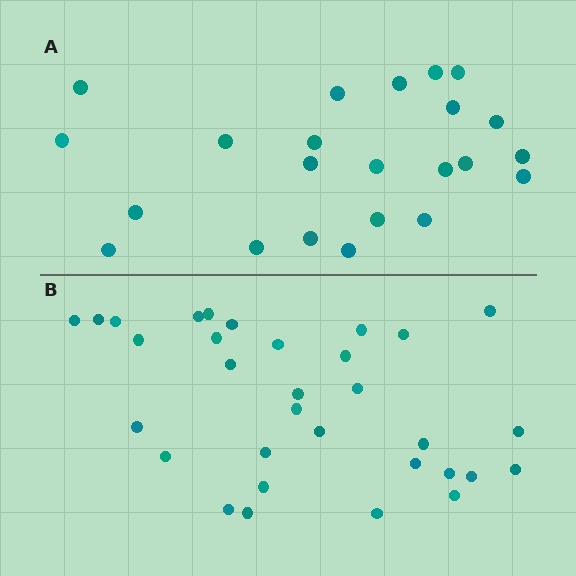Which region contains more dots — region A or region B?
Region B (the bottom region) has more dots.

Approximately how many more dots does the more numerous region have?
Region B has roughly 8 or so more dots than region A.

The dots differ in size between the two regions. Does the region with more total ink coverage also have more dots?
No. Region A has more total ink coverage because its dots are larger, but region B actually contains more individual dots. Total area can be misleading — the number of items is what matters here.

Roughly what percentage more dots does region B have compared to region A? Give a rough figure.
About 40% more.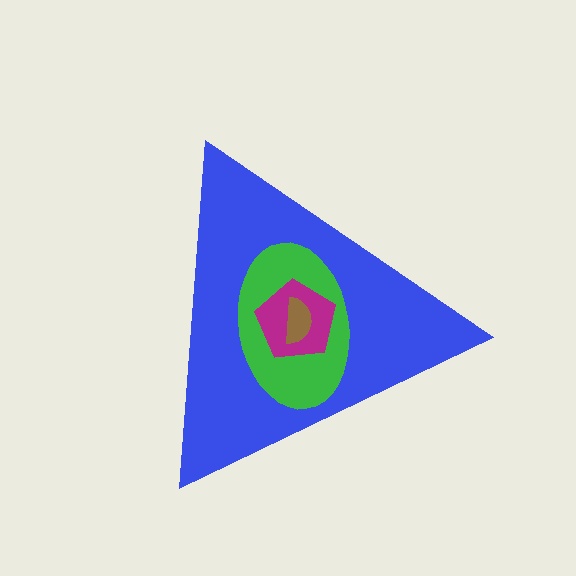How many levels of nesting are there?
4.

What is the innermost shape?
The brown semicircle.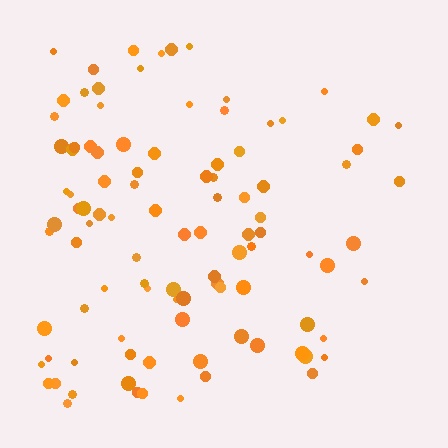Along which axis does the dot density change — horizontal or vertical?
Horizontal.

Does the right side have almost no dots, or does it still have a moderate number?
Still a moderate number, just noticeably fewer than the left.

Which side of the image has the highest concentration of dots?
The left.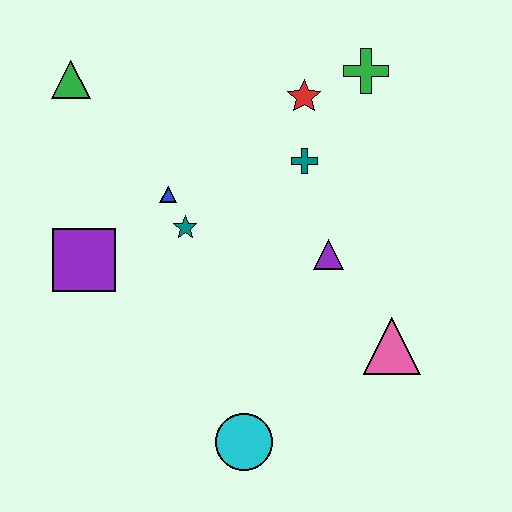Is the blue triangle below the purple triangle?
No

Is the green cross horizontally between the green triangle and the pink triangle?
Yes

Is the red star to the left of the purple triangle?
Yes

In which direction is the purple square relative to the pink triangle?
The purple square is to the left of the pink triangle.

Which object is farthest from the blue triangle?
The pink triangle is farthest from the blue triangle.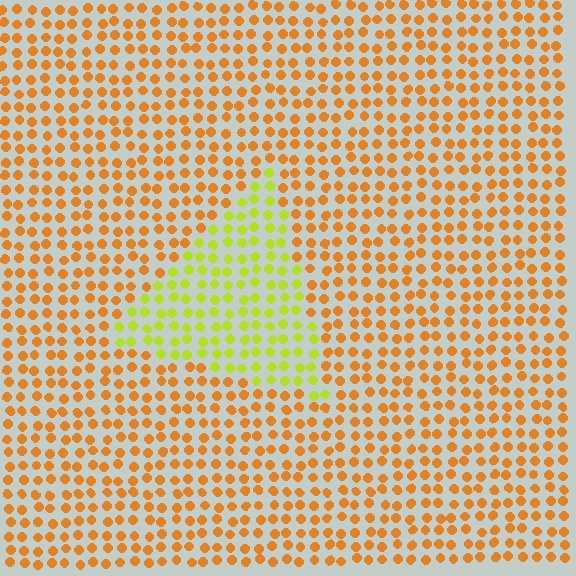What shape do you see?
I see a triangle.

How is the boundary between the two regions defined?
The boundary is defined purely by a slight shift in hue (about 47 degrees). Spacing, size, and orientation are identical on both sides.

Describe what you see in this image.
The image is filled with small orange elements in a uniform arrangement. A triangle-shaped region is visible where the elements are tinted to a slightly different hue, forming a subtle color boundary.